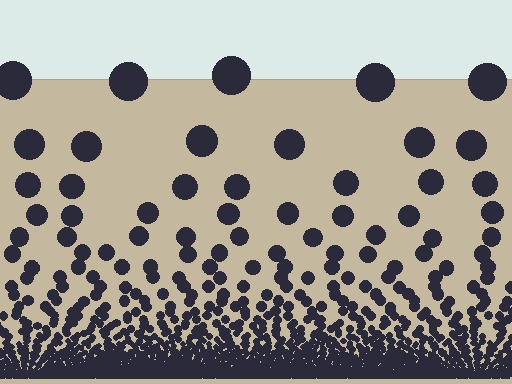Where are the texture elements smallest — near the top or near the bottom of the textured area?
Near the bottom.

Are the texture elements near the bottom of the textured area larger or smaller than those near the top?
Smaller. The gradient is inverted — elements near the bottom are smaller and denser.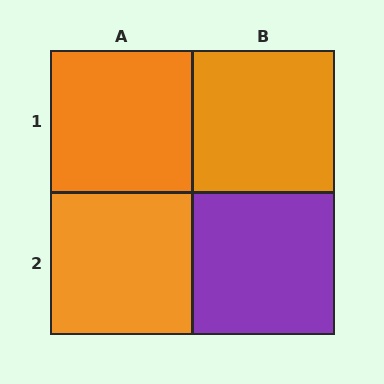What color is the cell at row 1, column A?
Orange.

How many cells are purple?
1 cell is purple.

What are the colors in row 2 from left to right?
Orange, purple.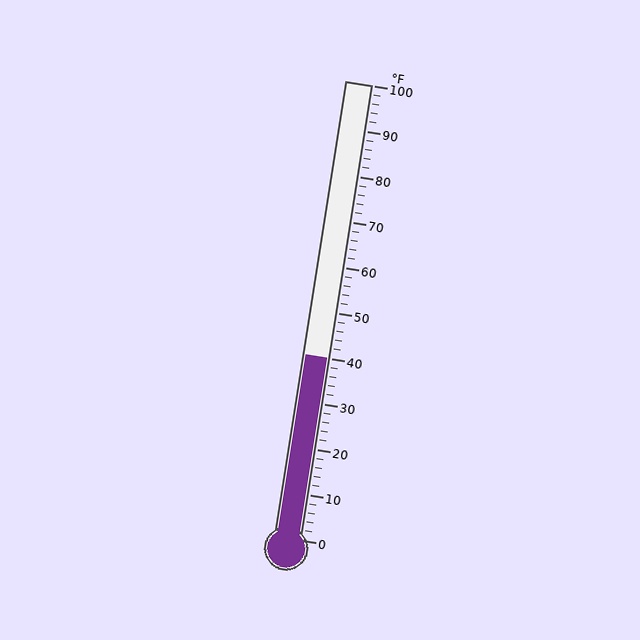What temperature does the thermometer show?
The thermometer shows approximately 40°F.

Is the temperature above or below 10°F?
The temperature is above 10°F.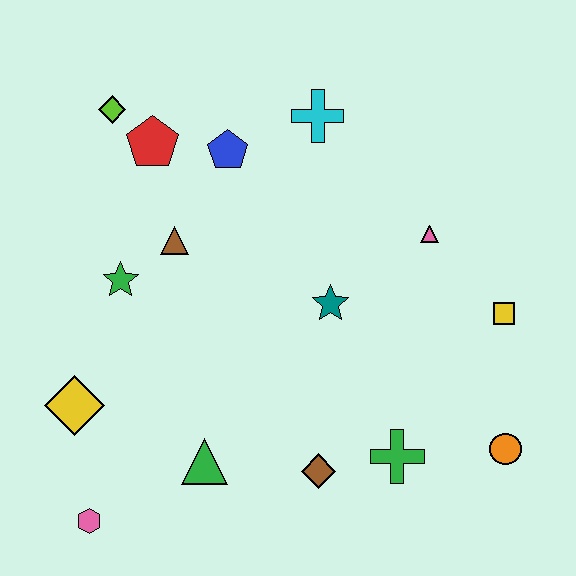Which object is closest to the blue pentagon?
The red pentagon is closest to the blue pentagon.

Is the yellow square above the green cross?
Yes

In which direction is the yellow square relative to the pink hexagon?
The yellow square is to the right of the pink hexagon.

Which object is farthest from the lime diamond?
The orange circle is farthest from the lime diamond.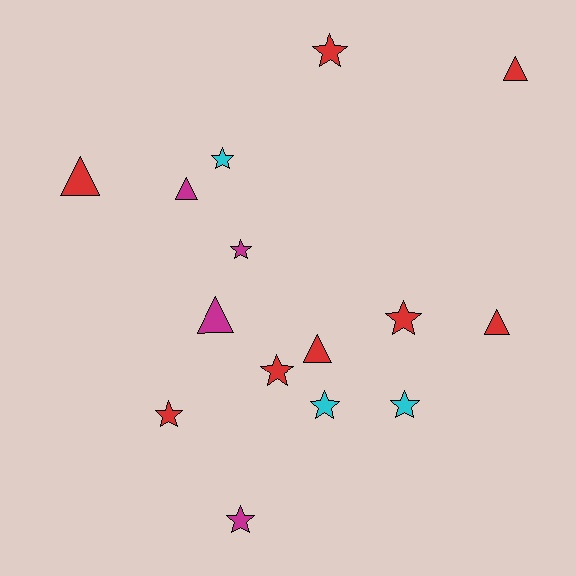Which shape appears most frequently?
Star, with 9 objects.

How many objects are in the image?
There are 15 objects.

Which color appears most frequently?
Red, with 8 objects.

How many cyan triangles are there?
There are no cyan triangles.